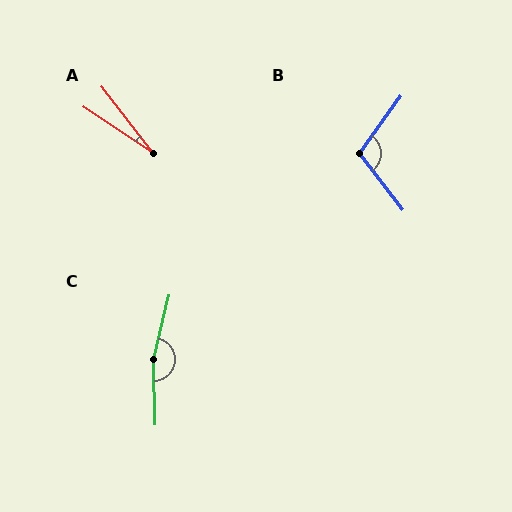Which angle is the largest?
C, at approximately 166 degrees.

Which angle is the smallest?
A, at approximately 18 degrees.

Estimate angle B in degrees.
Approximately 107 degrees.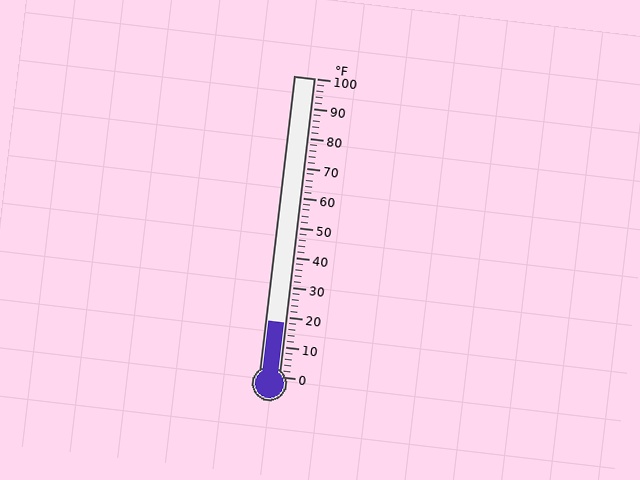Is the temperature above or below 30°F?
The temperature is below 30°F.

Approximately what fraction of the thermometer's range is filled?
The thermometer is filled to approximately 20% of its range.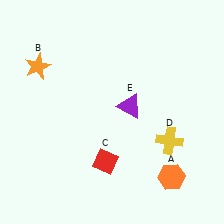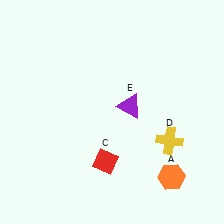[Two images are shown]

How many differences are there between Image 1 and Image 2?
There is 1 difference between the two images.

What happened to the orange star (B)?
The orange star (B) was removed in Image 2. It was in the top-left area of Image 1.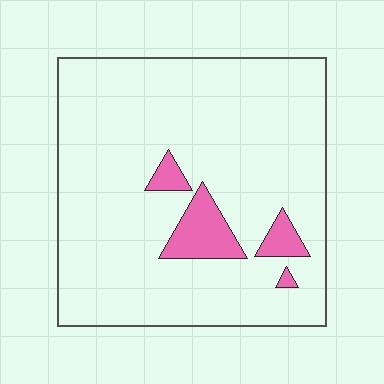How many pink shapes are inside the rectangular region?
4.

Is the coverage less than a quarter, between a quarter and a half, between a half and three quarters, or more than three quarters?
Less than a quarter.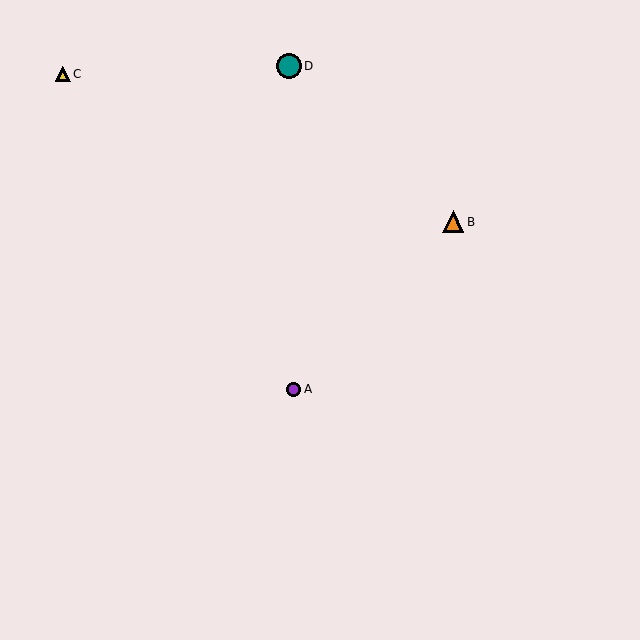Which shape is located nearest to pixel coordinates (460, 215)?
The orange triangle (labeled B) at (453, 222) is nearest to that location.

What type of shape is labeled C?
Shape C is a yellow triangle.